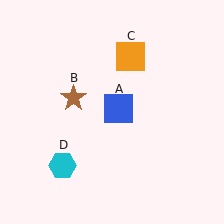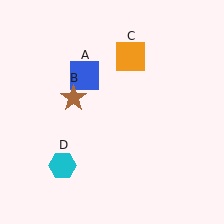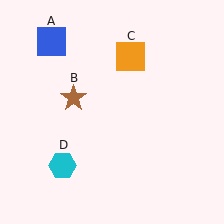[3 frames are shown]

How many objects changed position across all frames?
1 object changed position: blue square (object A).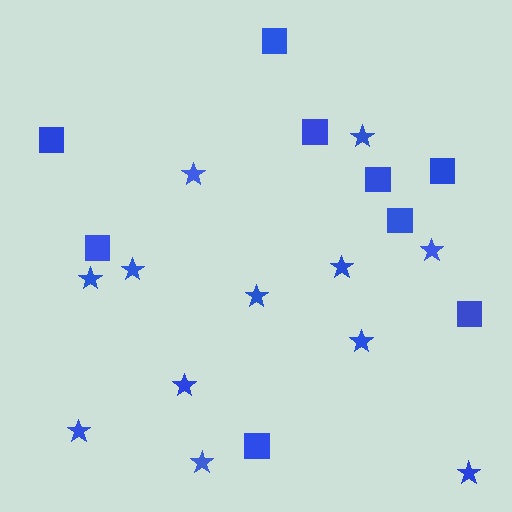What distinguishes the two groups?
There are 2 groups: one group of stars (12) and one group of squares (9).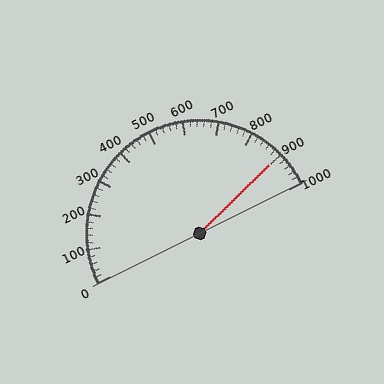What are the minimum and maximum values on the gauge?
The gauge ranges from 0 to 1000.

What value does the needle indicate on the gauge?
The needle indicates approximately 900.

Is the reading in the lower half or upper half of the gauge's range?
The reading is in the upper half of the range (0 to 1000).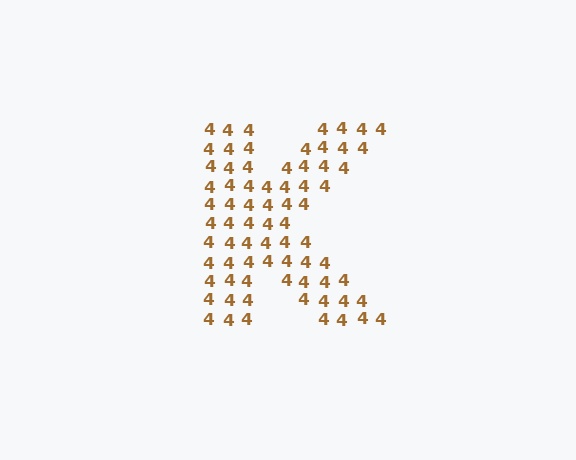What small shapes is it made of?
It is made of small digit 4's.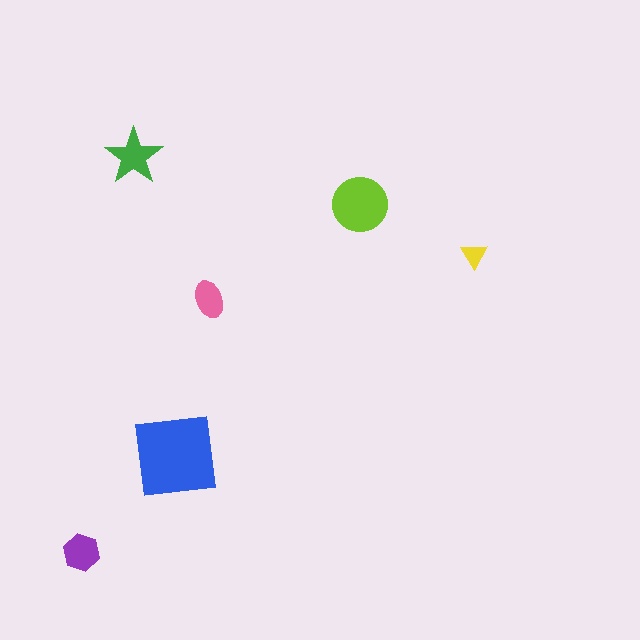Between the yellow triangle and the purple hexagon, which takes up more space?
The purple hexagon.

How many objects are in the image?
There are 6 objects in the image.